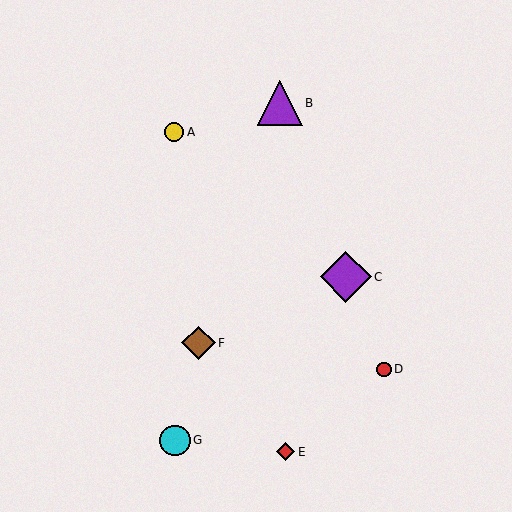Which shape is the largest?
The purple diamond (labeled C) is the largest.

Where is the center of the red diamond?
The center of the red diamond is at (286, 452).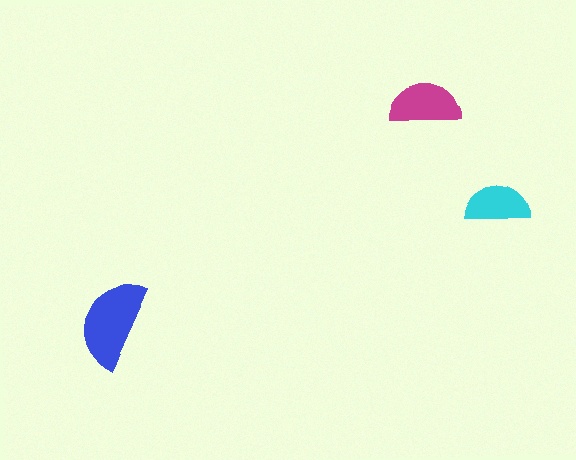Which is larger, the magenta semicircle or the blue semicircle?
The blue one.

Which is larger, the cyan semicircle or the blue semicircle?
The blue one.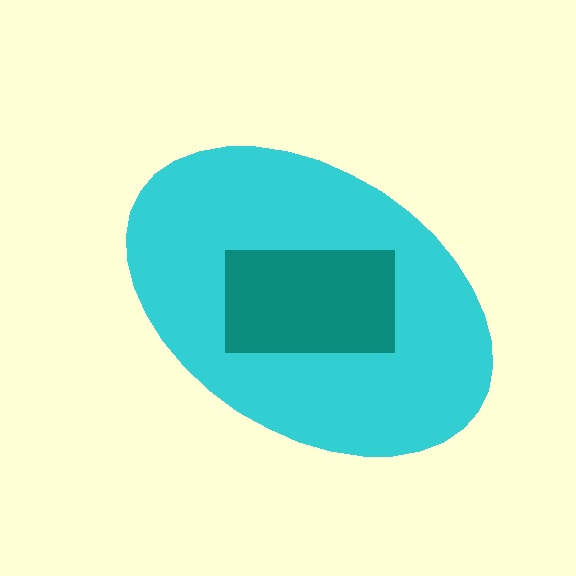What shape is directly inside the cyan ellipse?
The teal rectangle.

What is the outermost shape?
The cyan ellipse.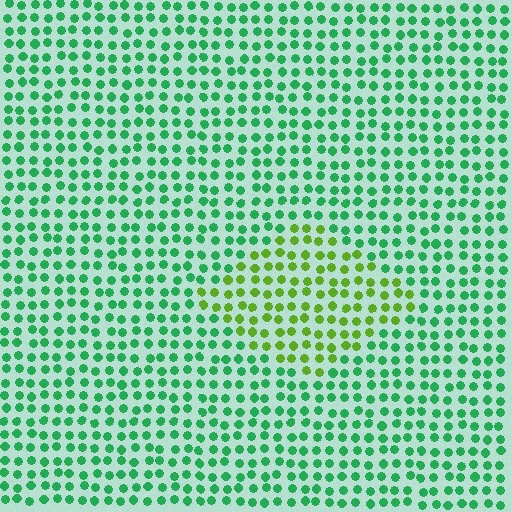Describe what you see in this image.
The image is filled with small green elements in a uniform arrangement. A diamond-shaped region is visible where the elements are tinted to a slightly different hue, forming a subtle color boundary.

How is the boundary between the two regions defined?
The boundary is defined purely by a slight shift in hue (about 46 degrees). Spacing, size, and orientation are identical on both sides.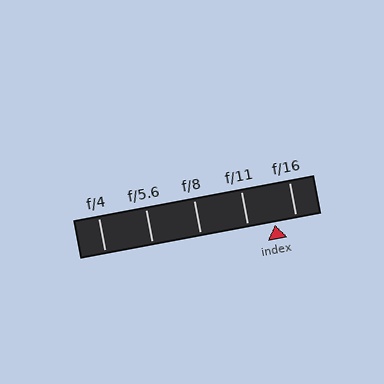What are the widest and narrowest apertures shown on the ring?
The widest aperture shown is f/4 and the narrowest is f/16.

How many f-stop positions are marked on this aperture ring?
There are 5 f-stop positions marked.